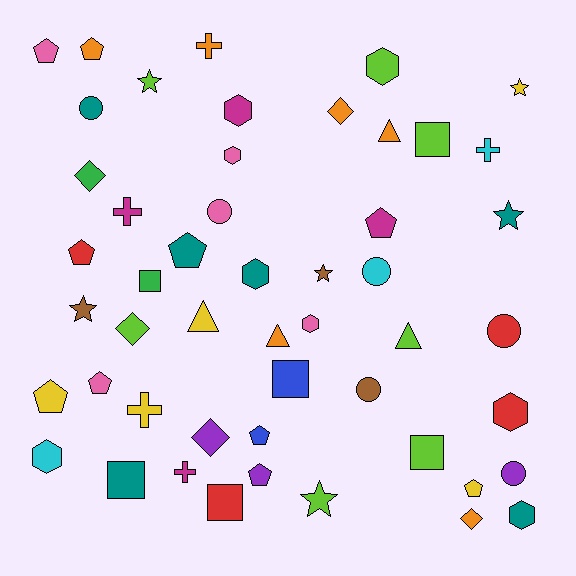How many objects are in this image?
There are 50 objects.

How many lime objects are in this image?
There are 7 lime objects.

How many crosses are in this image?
There are 5 crosses.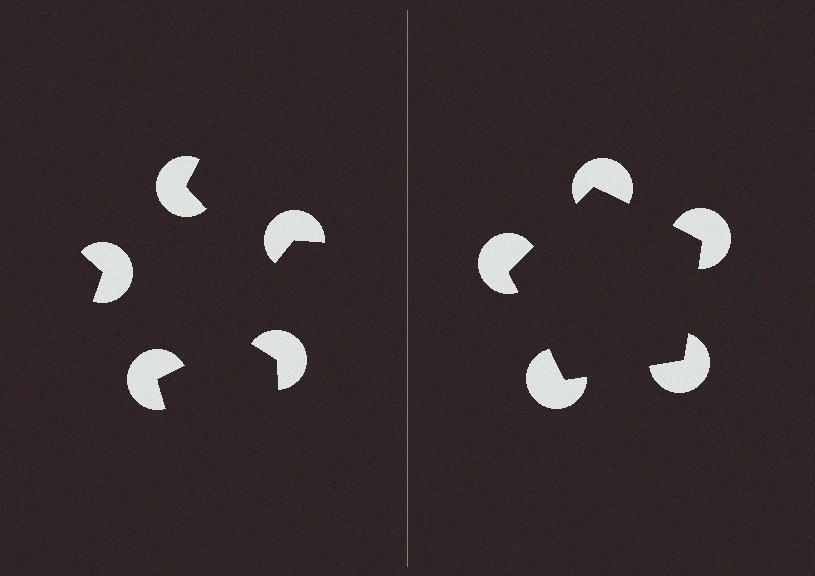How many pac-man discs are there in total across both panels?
10 — 5 on each side.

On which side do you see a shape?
An illusory pentagon appears on the right side. On the left side the wedge cuts are rotated, so no coherent shape forms.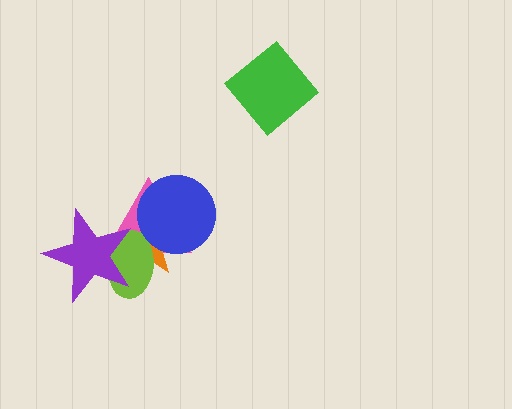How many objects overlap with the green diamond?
0 objects overlap with the green diamond.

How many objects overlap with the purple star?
3 objects overlap with the purple star.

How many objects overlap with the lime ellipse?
3 objects overlap with the lime ellipse.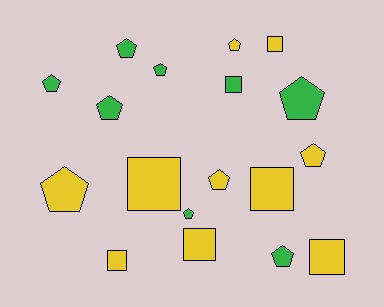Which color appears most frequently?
Yellow, with 10 objects.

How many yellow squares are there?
There are 6 yellow squares.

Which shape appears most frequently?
Pentagon, with 11 objects.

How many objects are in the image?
There are 18 objects.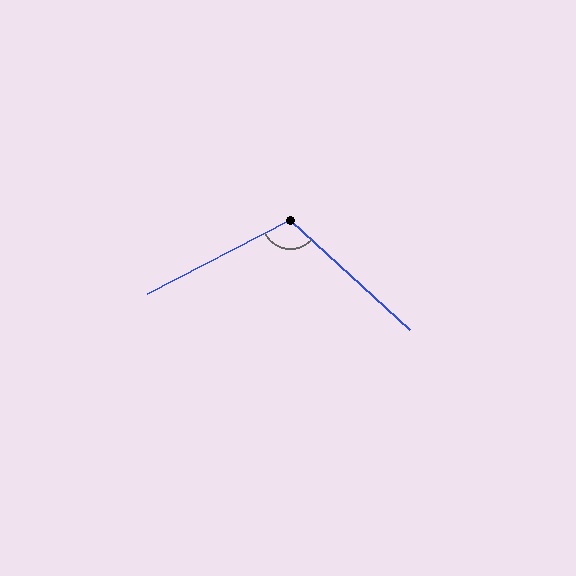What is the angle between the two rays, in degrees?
Approximately 110 degrees.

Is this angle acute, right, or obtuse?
It is obtuse.